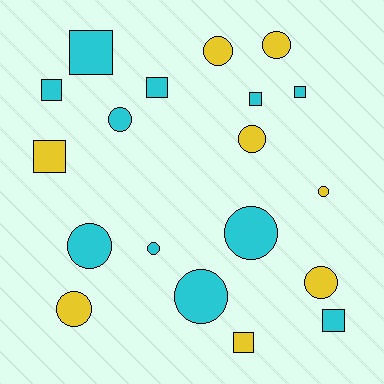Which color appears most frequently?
Cyan, with 11 objects.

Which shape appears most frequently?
Circle, with 11 objects.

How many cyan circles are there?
There are 5 cyan circles.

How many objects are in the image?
There are 19 objects.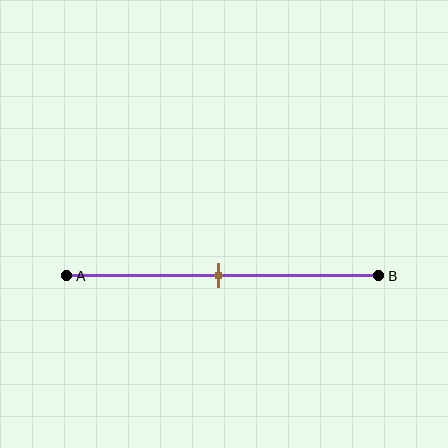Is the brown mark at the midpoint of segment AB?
Yes, the mark is approximately at the midpoint.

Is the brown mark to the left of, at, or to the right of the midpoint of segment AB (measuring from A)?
The brown mark is approximately at the midpoint of segment AB.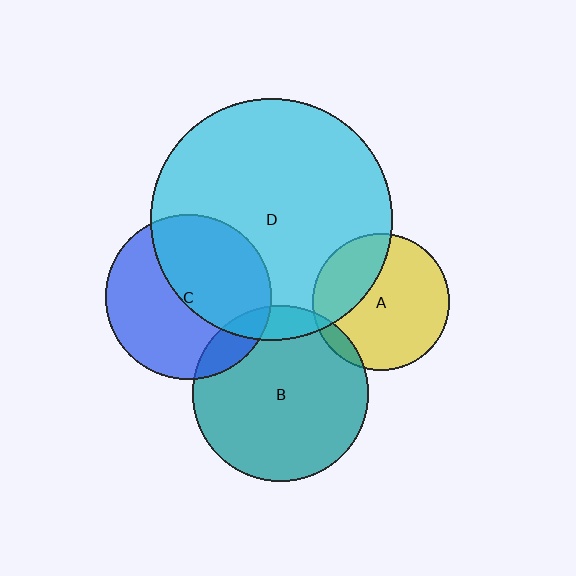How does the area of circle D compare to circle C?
Approximately 2.1 times.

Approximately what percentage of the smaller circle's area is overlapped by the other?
Approximately 30%.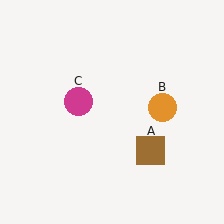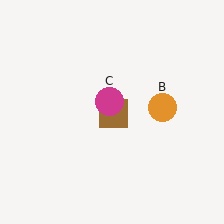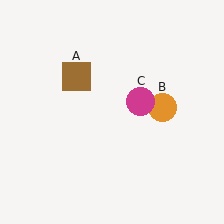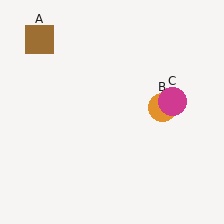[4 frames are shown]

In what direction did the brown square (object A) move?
The brown square (object A) moved up and to the left.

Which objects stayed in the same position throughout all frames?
Orange circle (object B) remained stationary.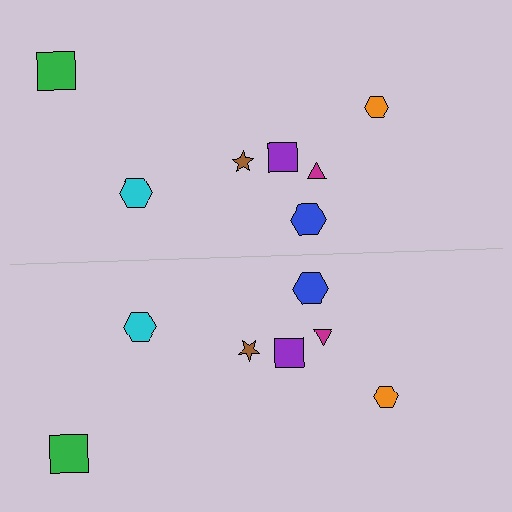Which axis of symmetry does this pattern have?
The pattern has a horizontal axis of symmetry running through the center of the image.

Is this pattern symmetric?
Yes, this pattern has bilateral (reflection) symmetry.